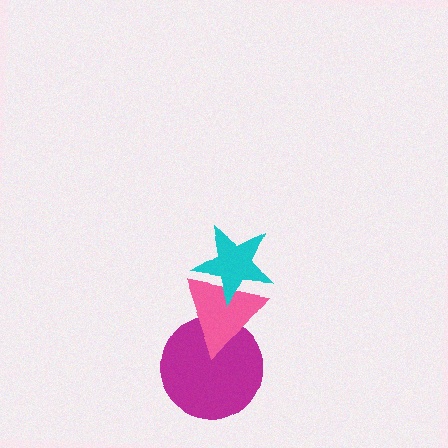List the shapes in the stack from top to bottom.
From top to bottom: the cyan star, the pink triangle, the magenta circle.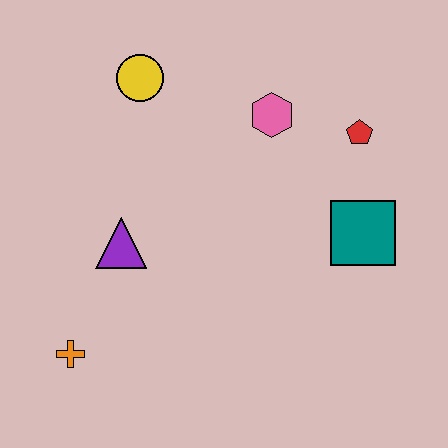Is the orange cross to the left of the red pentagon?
Yes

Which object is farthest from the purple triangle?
The red pentagon is farthest from the purple triangle.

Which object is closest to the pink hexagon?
The red pentagon is closest to the pink hexagon.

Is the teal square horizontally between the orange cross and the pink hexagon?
No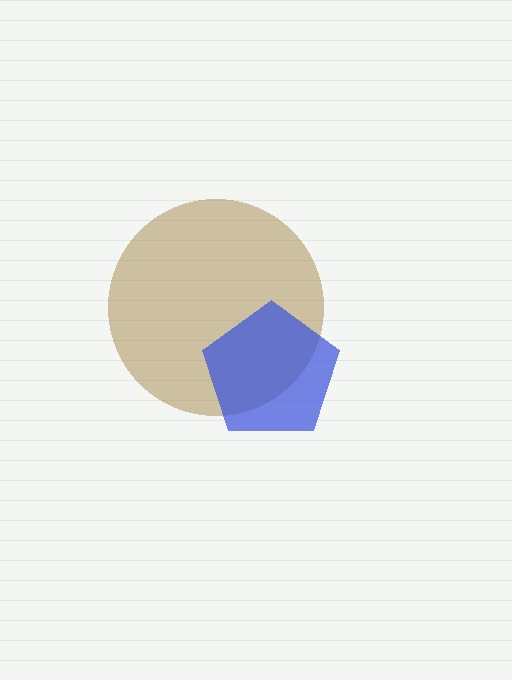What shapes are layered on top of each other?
The layered shapes are: a brown circle, a blue pentagon.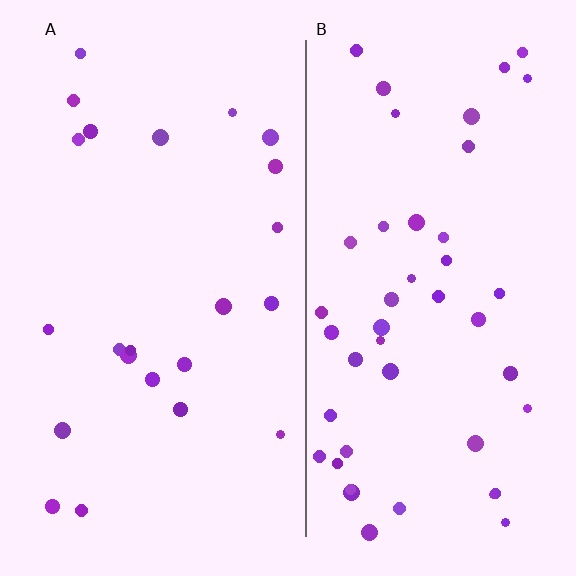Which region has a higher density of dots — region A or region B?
B (the right).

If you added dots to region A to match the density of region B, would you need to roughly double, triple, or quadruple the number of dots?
Approximately double.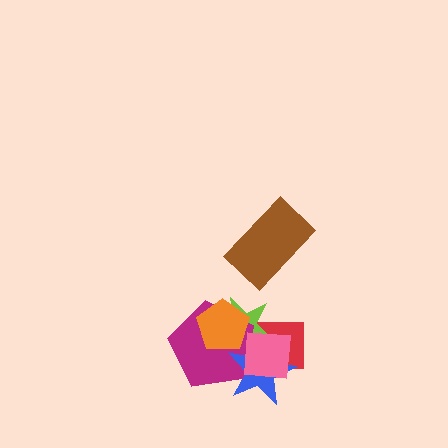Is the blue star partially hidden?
Yes, it is partially covered by another shape.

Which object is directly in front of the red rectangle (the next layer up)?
The lime star is directly in front of the red rectangle.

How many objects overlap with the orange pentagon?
3 objects overlap with the orange pentagon.